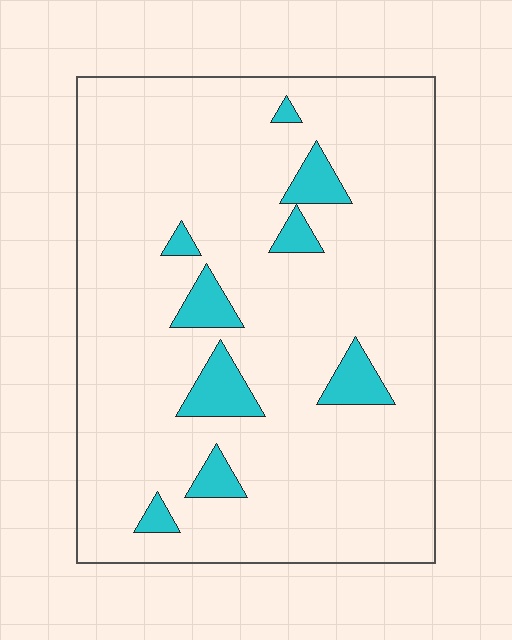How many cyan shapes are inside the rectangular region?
9.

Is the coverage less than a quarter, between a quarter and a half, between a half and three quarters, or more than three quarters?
Less than a quarter.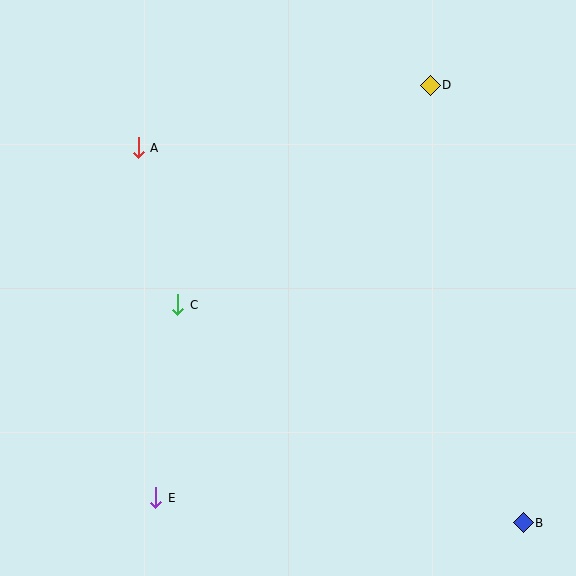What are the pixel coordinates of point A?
Point A is at (138, 148).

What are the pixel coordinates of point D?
Point D is at (430, 85).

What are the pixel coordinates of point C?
Point C is at (178, 305).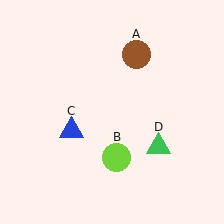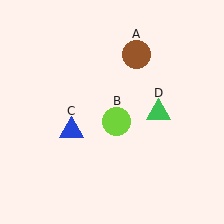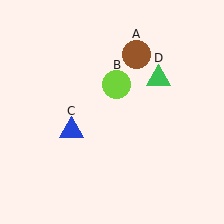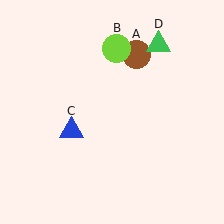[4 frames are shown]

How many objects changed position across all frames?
2 objects changed position: lime circle (object B), green triangle (object D).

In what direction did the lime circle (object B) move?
The lime circle (object B) moved up.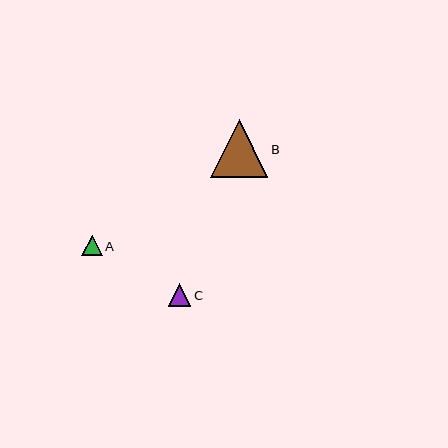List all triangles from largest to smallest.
From largest to smallest: B, C, A.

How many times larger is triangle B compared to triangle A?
Triangle B is approximately 2.8 times the size of triangle A.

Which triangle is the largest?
Triangle B is the largest with a size of approximately 58 pixels.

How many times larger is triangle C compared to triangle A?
Triangle C is approximately 1.1 times the size of triangle A.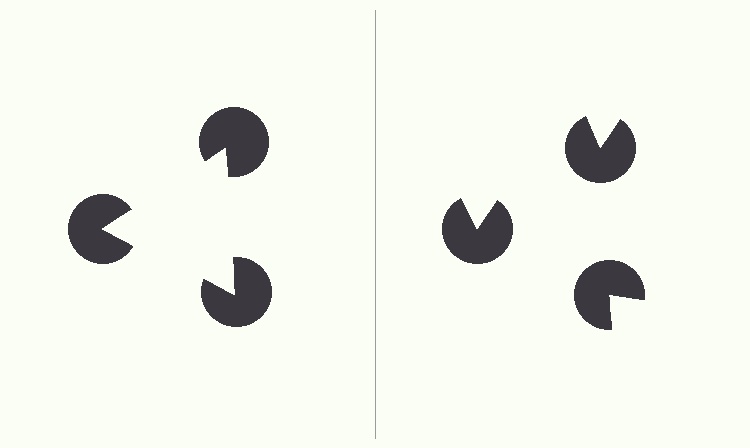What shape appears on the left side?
An illusory triangle.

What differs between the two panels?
The pac-man discs are positioned identically on both sides; only the wedge orientations differ. On the left they align to a triangle; on the right they are misaligned.